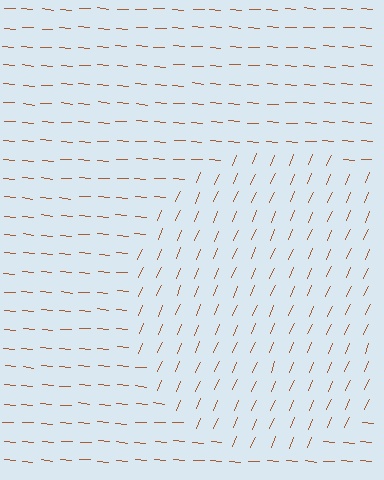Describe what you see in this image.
The image is filled with small brown line segments. A circle region in the image has lines oriented differently from the surrounding lines, creating a visible texture boundary.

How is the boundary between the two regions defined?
The boundary is defined purely by a change in line orientation (approximately 71 degrees difference). All lines are the same color and thickness.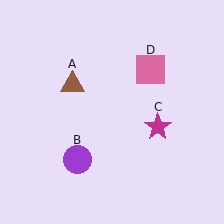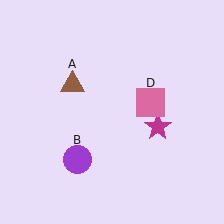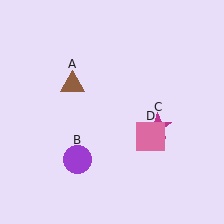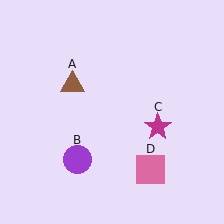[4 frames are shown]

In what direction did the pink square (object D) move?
The pink square (object D) moved down.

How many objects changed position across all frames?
1 object changed position: pink square (object D).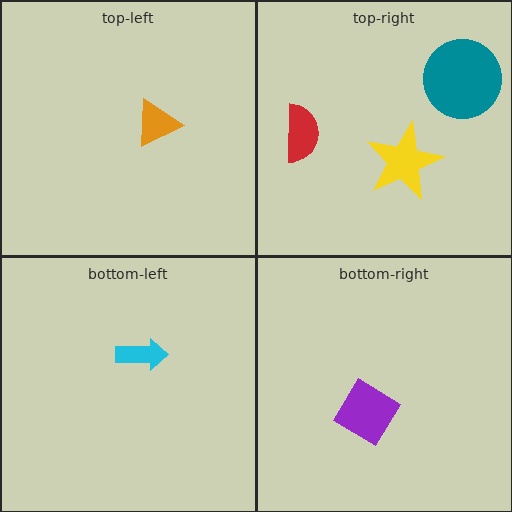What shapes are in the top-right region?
The yellow star, the teal circle, the red semicircle.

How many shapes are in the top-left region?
1.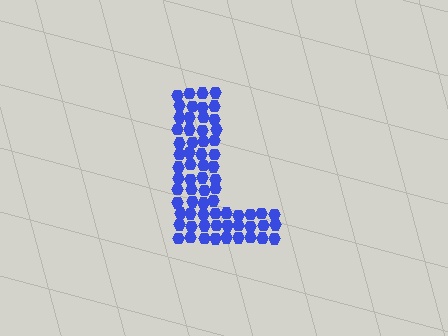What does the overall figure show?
The overall figure shows the letter L.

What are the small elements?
The small elements are hexagons.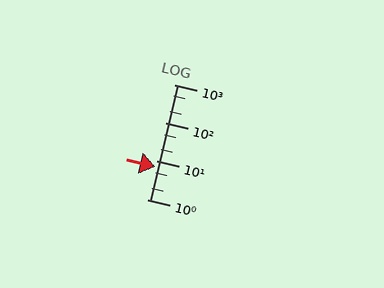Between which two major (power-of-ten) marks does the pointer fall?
The pointer is between 1 and 10.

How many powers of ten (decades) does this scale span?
The scale spans 3 decades, from 1 to 1000.